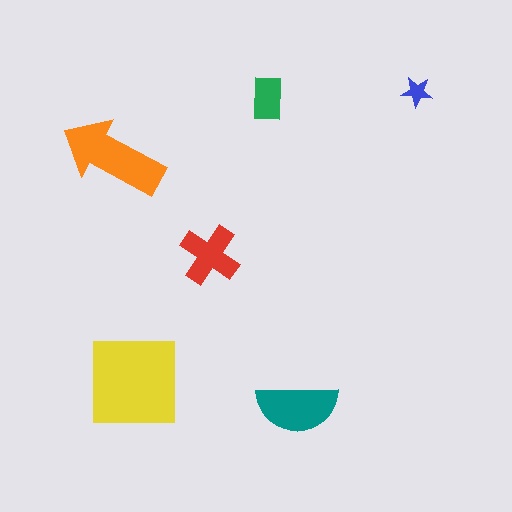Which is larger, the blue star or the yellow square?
The yellow square.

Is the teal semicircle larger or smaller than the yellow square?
Smaller.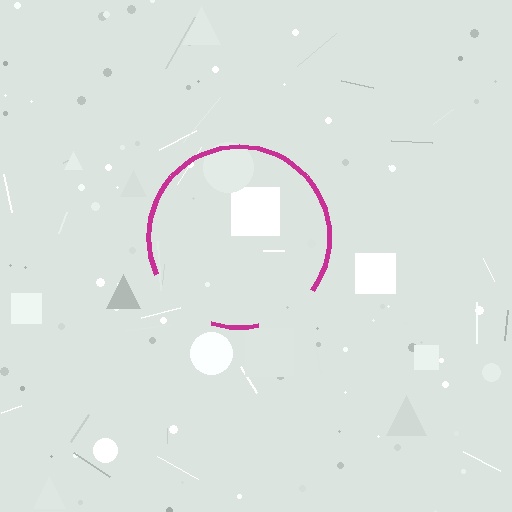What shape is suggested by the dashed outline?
The dashed outline suggests a circle.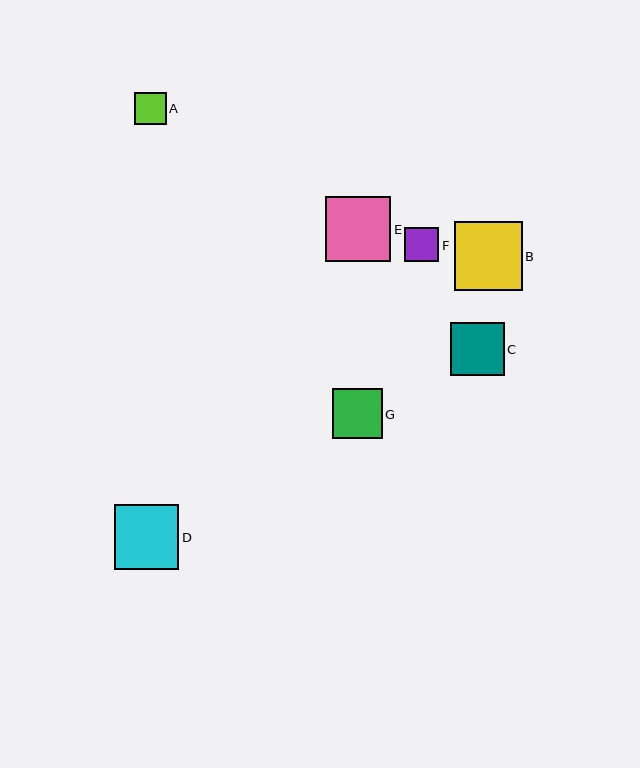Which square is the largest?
Square B is the largest with a size of approximately 68 pixels.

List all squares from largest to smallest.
From largest to smallest: B, E, D, C, G, F, A.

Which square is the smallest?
Square A is the smallest with a size of approximately 32 pixels.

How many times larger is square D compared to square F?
Square D is approximately 1.9 times the size of square F.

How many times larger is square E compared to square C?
Square E is approximately 1.2 times the size of square C.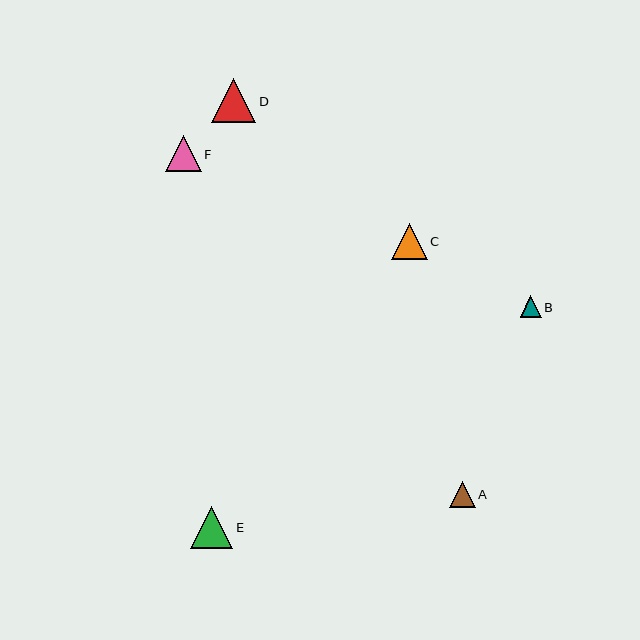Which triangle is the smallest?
Triangle B is the smallest with a size of approximately 21 pixels.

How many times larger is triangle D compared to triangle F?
Triangle D is approximately 1.2 times the size of triangle F.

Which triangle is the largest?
Triangle D is the largest with a size of approximately 44 pixels.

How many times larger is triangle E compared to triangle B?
Triangle E is approximately 2.0 times the size of triangle B.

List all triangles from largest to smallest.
From largest to smallest: D, E, C, F, A, B.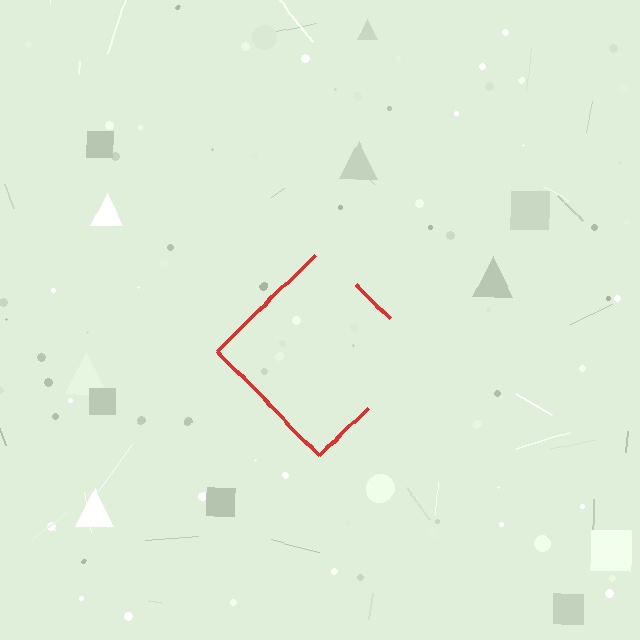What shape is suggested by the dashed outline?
The dashed outline suggests a diamond.